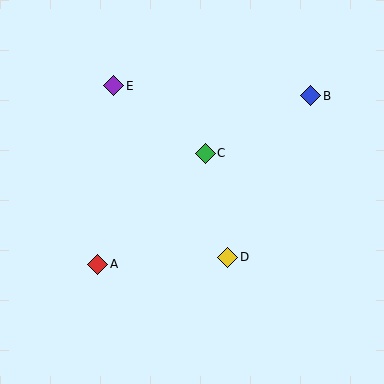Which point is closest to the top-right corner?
Point B is closest to the top-right corner.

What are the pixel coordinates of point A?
Point A is at (98, 264).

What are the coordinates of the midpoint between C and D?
The midpoint between C and D is at (216, 205).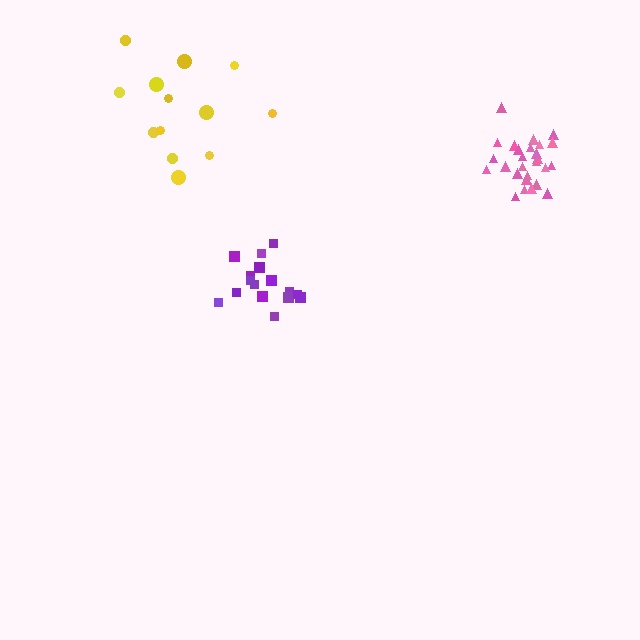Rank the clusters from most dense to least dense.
pink, purple, yellow.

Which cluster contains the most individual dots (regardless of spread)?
Pink (29).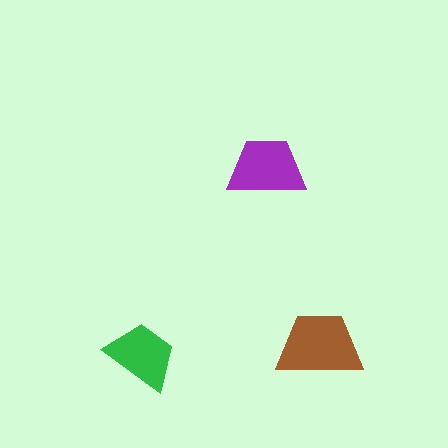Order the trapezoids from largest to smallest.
the brown one, the purple one, the green one.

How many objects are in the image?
There are 3 objects in the image.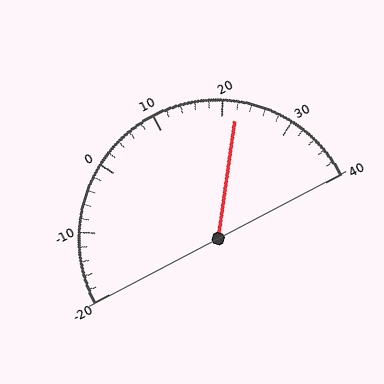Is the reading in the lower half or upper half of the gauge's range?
The reading is in the upper half of the range (-20 to 40).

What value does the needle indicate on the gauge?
The needle indicates approximately 22.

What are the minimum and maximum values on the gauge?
The gauge ranges from -20 to 40.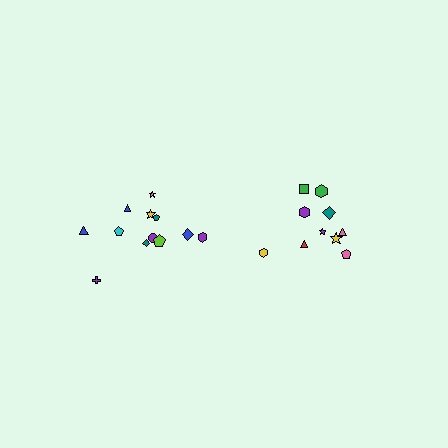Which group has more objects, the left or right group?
The left group.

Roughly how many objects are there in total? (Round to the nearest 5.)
Roughly 20 objects in total.